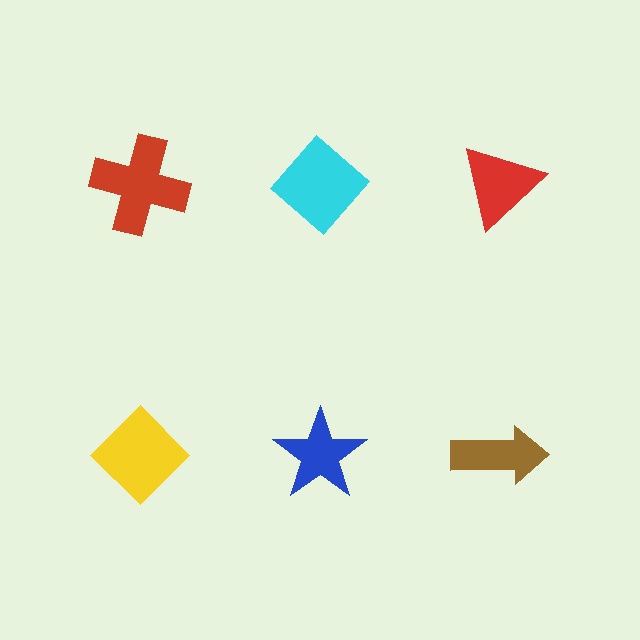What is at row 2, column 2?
A blue star.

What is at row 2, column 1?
A yellow diamond.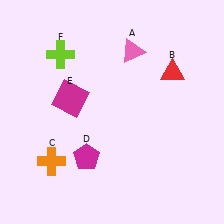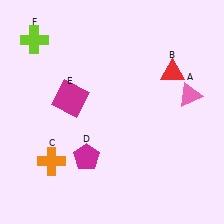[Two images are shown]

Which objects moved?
The objects that moved are: the pink triangle (A), the lime cross (F).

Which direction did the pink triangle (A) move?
The pink triangle (A) moved right.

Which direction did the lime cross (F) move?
The lime cross (F) moved left.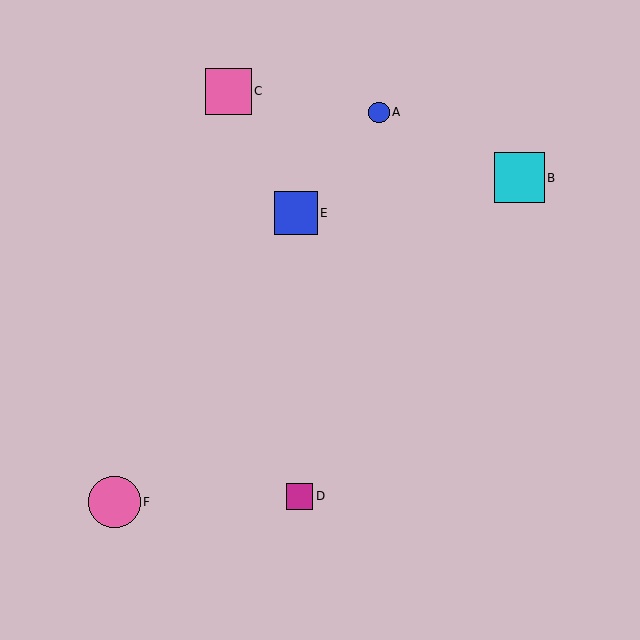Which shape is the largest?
The pink circle (labeled F) is the largest.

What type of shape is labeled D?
Shape D is a magenta square.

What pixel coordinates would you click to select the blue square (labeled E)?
Click at (296, 213) to select the blue square E.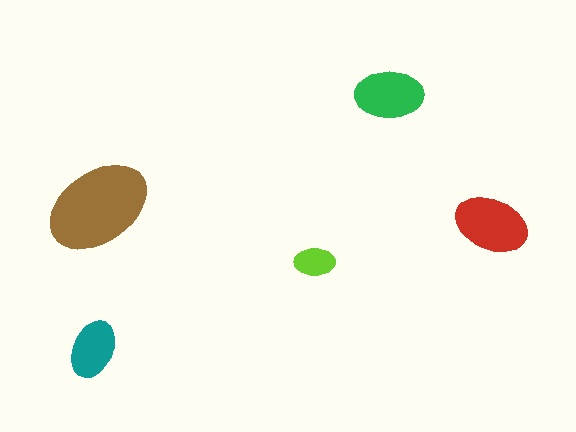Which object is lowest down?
The teal ellipse is bottommost.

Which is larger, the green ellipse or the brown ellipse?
The brown one.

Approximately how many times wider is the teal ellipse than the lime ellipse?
About 1.5 times wider.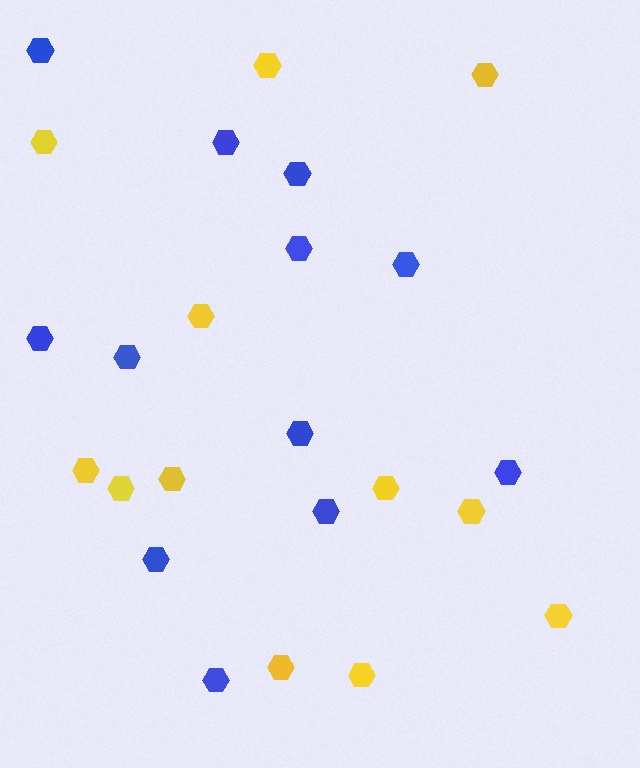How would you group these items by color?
There are 2 groups: one group of yellow hexagons (12) and one group of blue hexagons (12).